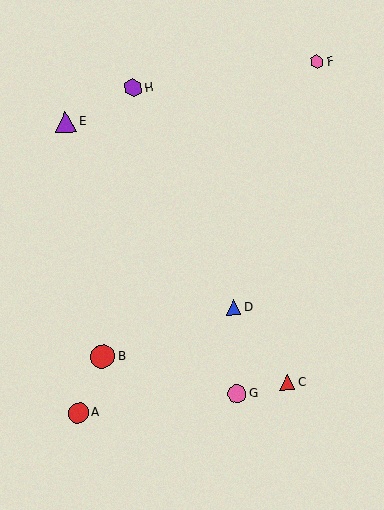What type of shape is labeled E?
Shape E is a purple triangle.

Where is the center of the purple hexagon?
The center of the purple hexagon is at (133, 88).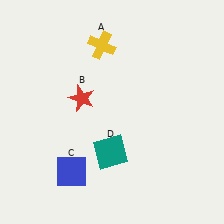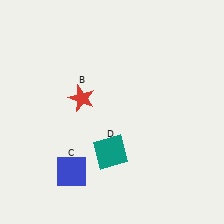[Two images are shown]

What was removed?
The yellow cross (A) was removed in Image 2.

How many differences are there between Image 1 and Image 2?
There is 1 difference between the two images.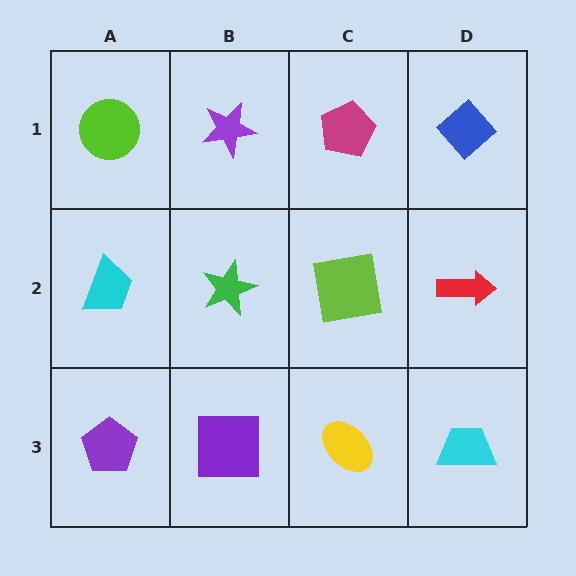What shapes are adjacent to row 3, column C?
A lime square (row 2, column C), a purple square (row 3, column B), a cyan trapezoid (row 3, column D).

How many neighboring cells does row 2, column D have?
3.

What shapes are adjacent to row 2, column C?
A magenta pentagon (row 1, column C), a yellow ellipse (row 3, column C), a green star (row 2, column B), a red arrow (row 2, column D).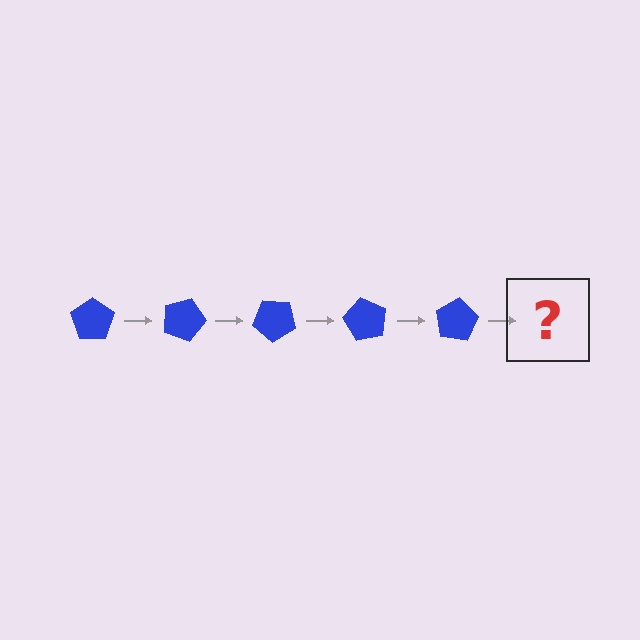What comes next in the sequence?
The next element should be a blue pentagon rotated 100 degrees.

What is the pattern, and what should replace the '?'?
The pattern is that the pentagon rotates 20 degrees each step. The '?' should be a blue pentagon rotated 100 degrees.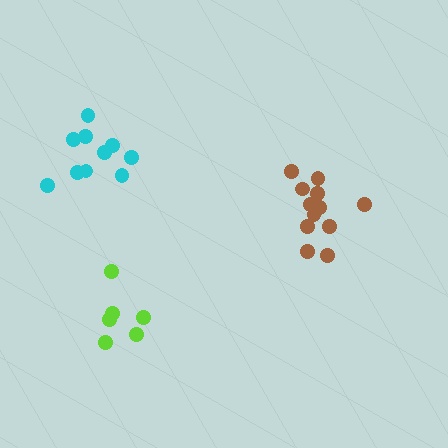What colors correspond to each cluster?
The clusters are colored: lime, cyan, brown.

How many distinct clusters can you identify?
There are 3 distinct clusters.